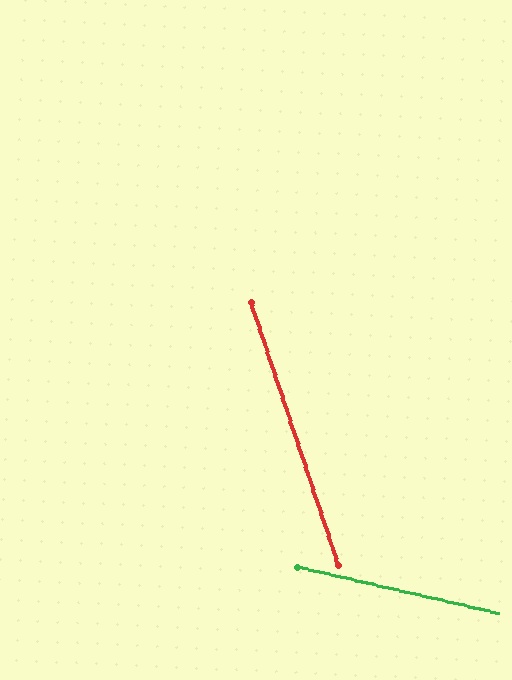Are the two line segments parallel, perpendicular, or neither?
Neither parallel nor perpendicular — they differ by about 59°.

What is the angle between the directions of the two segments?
Approximately 59 degrees.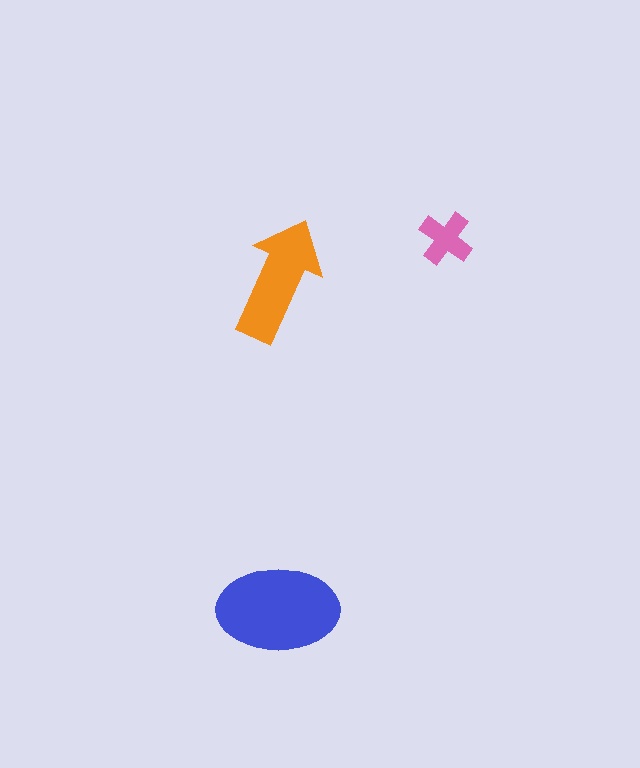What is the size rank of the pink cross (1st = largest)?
3rd.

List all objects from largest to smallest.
The blue ellipse, the orange arrow, the pink cross.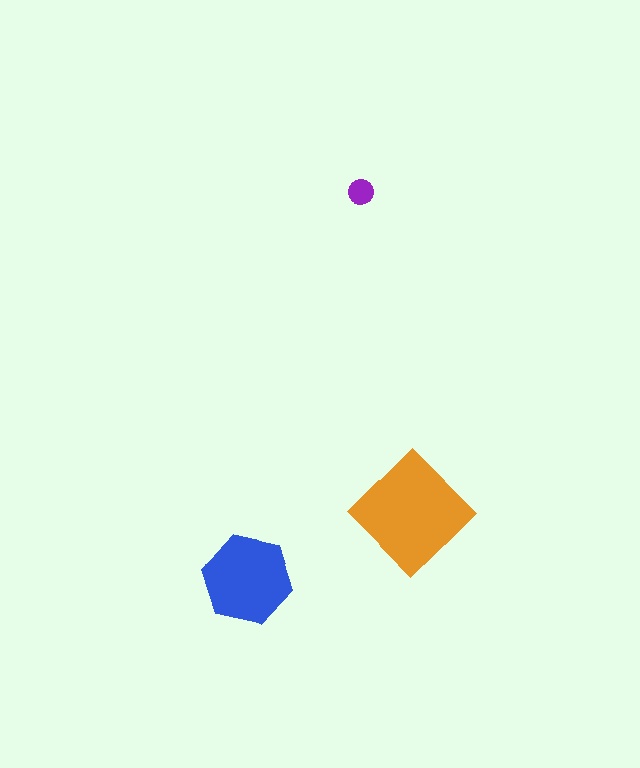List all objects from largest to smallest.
The orange diamond, the blue hexagon, the purple circle.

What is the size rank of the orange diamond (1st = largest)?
1st.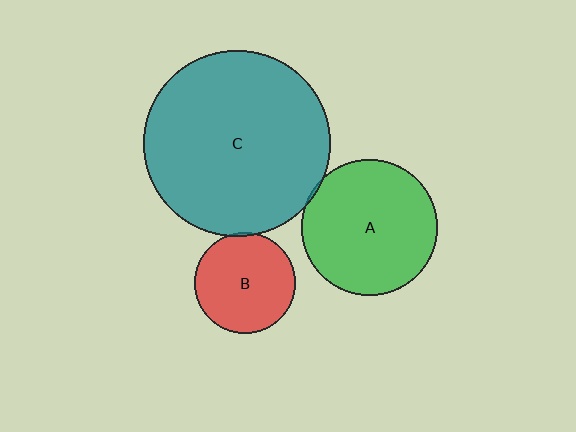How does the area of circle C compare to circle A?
Approximately 1.9 times.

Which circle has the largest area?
Circle C (teal).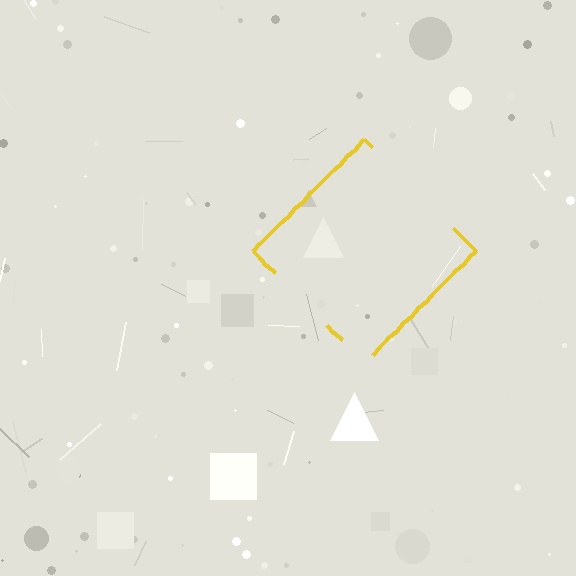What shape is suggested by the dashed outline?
The dashed outline suggests a diamond.